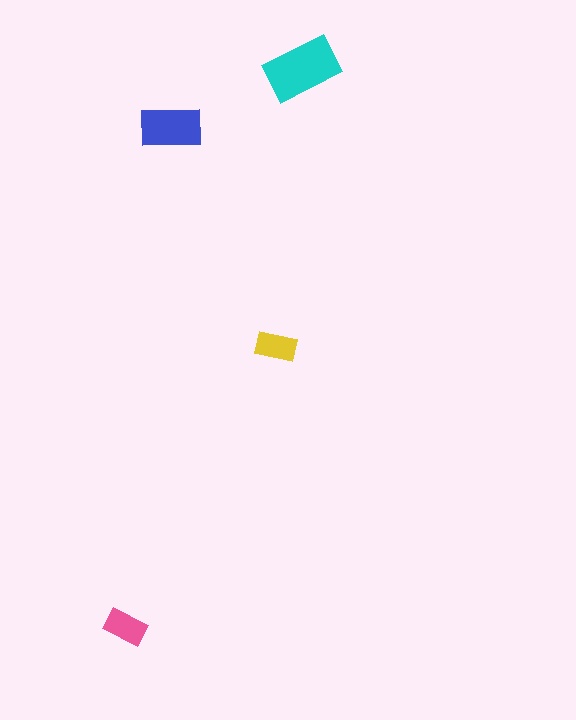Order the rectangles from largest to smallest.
the cyan one, the blue one, the pink one, the yellow one.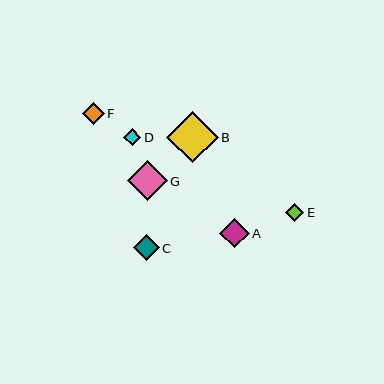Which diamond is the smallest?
Diamond D is the smallest with a size of approximately 17 pixels.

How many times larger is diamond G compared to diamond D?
Diamond G is approximately 2.4 times the size of diamond D.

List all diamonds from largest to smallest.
From largest to smallest: B, G, A, C, F, E, D.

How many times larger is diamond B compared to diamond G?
Diamond B is approximately 1.3 times the size of diamond G.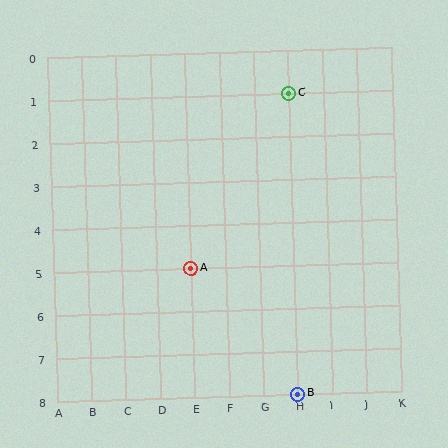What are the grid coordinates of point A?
Point A is at grid coordinates (E, 5).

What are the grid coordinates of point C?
Point C is at grid coordinates (H, 1).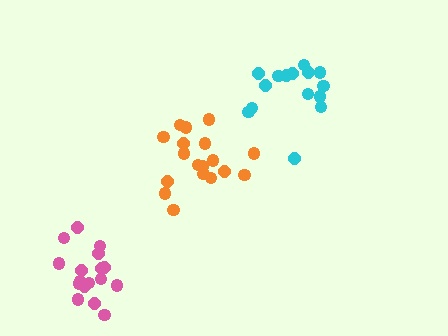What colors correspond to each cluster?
The clusters are colored: pink, orange, cyan.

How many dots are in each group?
Group 1: 17 dots, Group 2: 18 dots, Group 3: 15 dots (50 total).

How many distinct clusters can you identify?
There are 3 distinct clusters.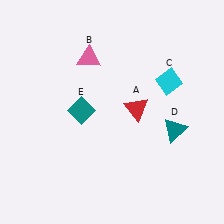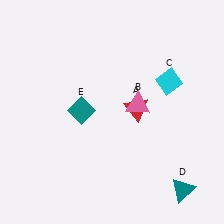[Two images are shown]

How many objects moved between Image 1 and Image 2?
2 objects moved between the two images.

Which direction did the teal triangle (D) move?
The teal triangle (D) moved down.